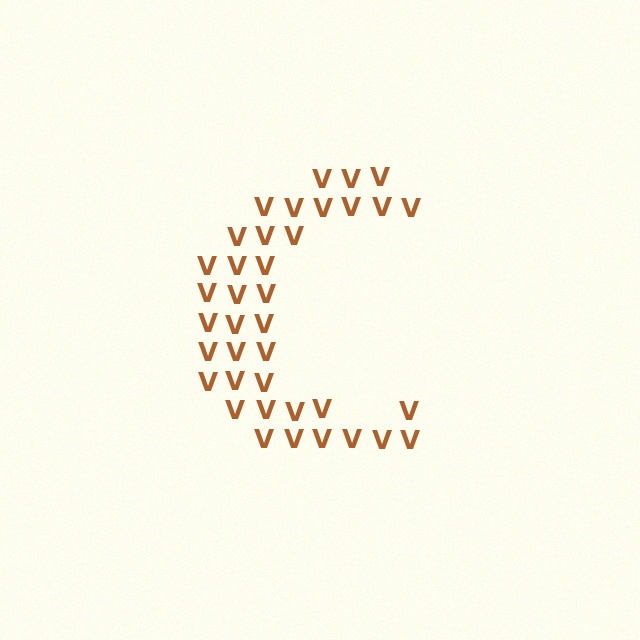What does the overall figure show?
The overall figure shows the letter C.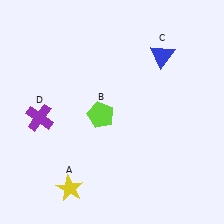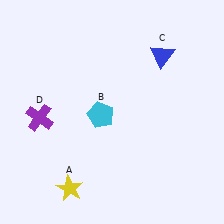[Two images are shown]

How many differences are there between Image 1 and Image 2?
There is 1 difference between the two images.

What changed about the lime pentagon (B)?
In Image 1, B is lime. In Image 2, it changed to cyan.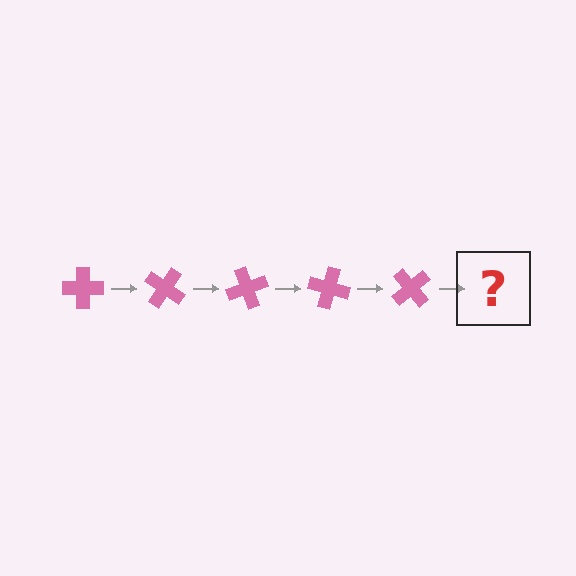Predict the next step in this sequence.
The next step is a pink cross rotated 175 degrees.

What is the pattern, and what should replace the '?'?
The pattern is that the cross rotates 35 degrees each step. The '?' should be a pink cross rotated 175 degrees.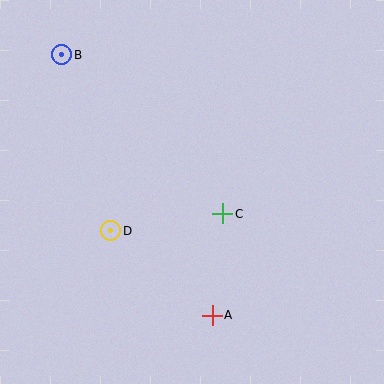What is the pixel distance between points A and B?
The distance between A and B is 300 pixels.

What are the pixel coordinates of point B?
Point B is at (62, 55).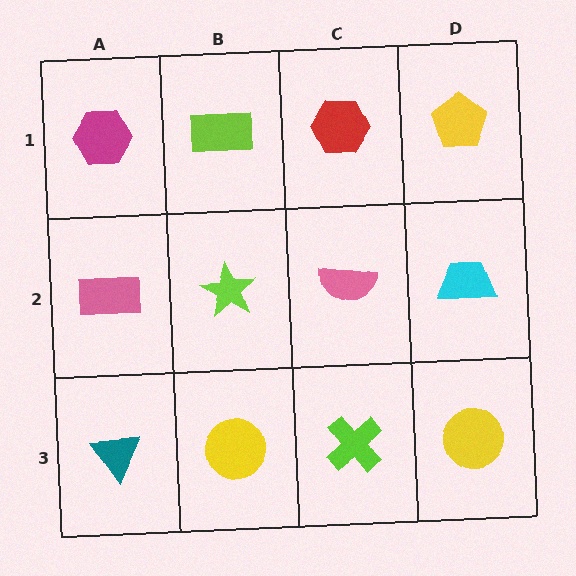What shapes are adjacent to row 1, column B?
A lime star (row 2, column B), a magenta hexagon (row 1, column A), a red hexagon (row 1, column C).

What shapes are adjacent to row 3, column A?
A pink rectangle (row 2, column A), a yellow circle (row 3, column B).